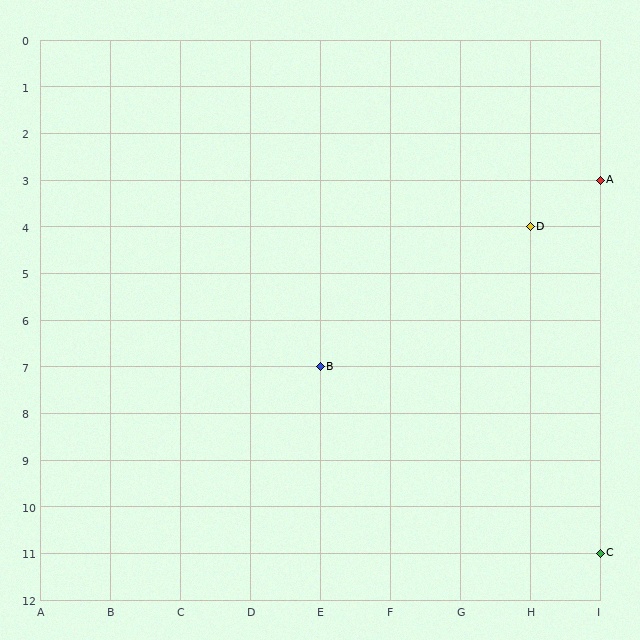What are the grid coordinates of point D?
Point D is at grid coordinates (H, 4).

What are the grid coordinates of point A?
Point A is at grid coordinates (I, 3).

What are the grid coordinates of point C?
Point C is at grid coordinates (I, 11).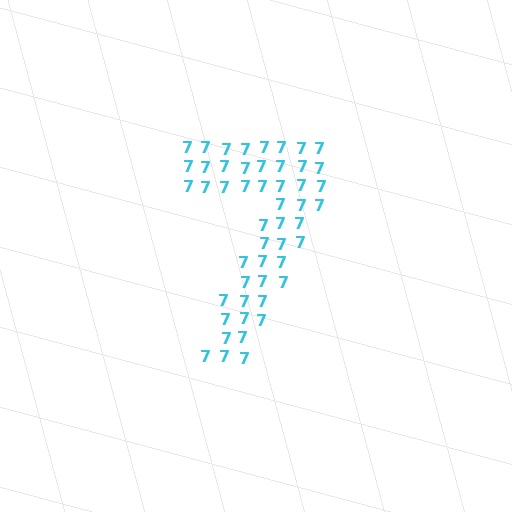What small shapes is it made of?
It is made of small digit 7's.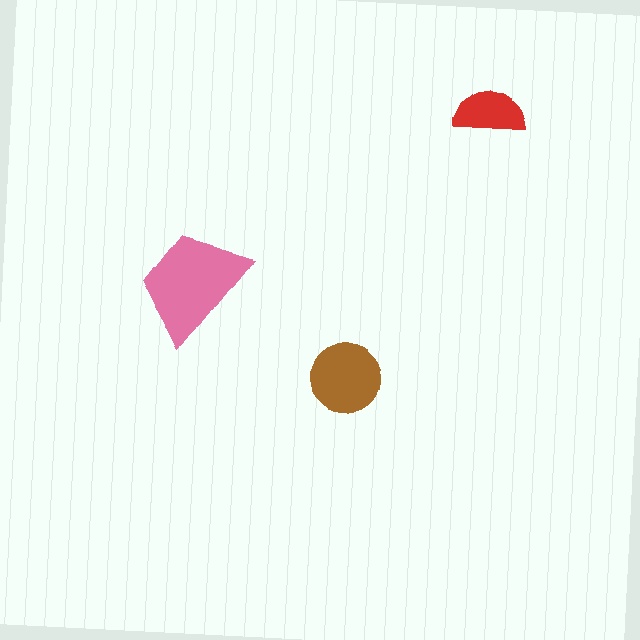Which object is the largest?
The pink trapezoid.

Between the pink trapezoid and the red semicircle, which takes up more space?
The pink trapezoid.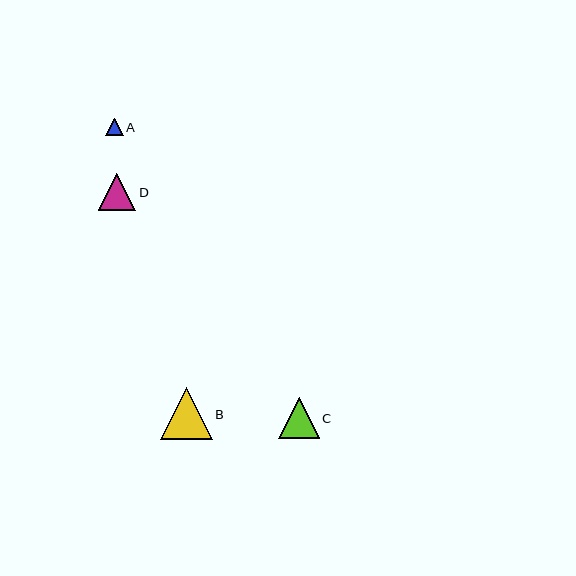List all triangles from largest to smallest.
From largest to smallest: B, C, D, A.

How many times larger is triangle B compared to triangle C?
Triangle B is approximately 1.3 times the size of triangle C.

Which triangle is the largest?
Triangle B is the largest with a size of approximately 52 pixels.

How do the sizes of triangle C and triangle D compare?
Triangle C and triangle D are approximately the same size.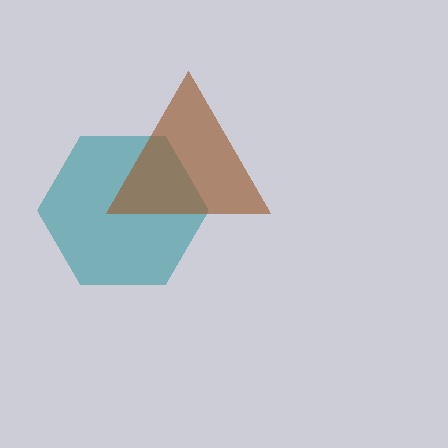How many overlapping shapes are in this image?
There are 2 overlapping shapes in the image.